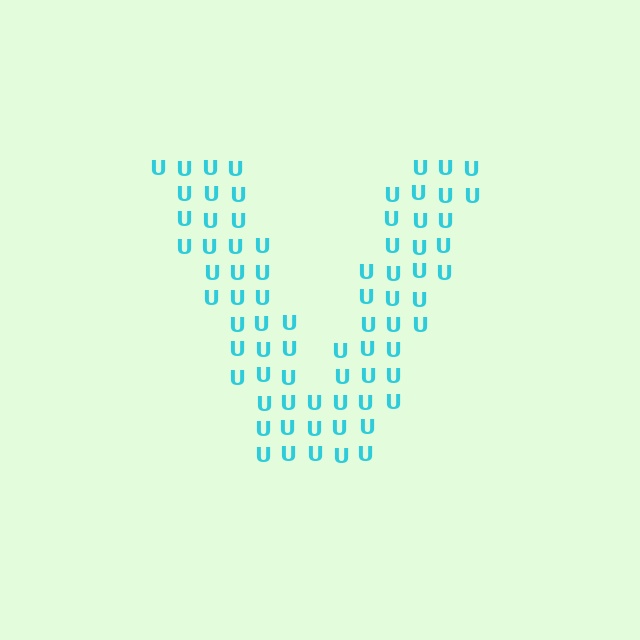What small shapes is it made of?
It is made of small letter U's.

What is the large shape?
The large shape is the letter V.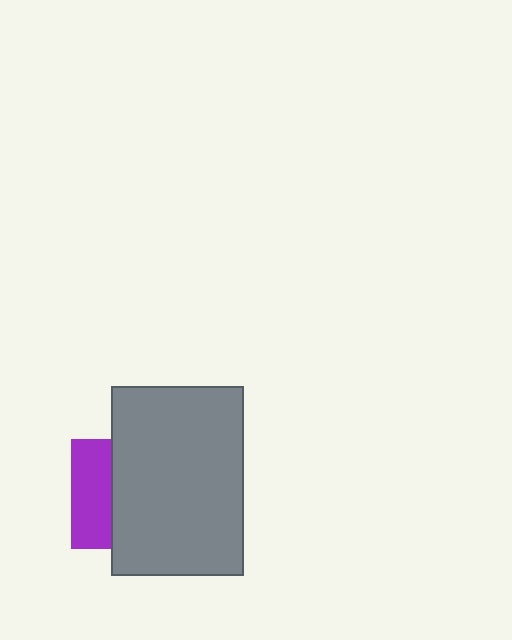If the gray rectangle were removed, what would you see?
You would see the complete purple square.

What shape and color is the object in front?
The object in front is a gray rectangle.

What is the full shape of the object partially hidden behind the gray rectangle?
The partially hidden object is a purple square.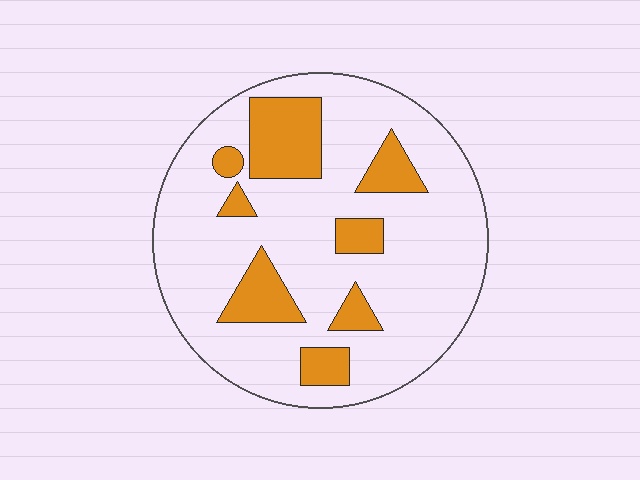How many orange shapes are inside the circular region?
8.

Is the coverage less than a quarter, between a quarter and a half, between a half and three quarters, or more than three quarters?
Less than a quarter.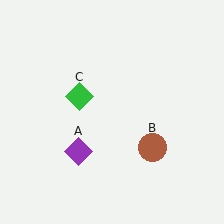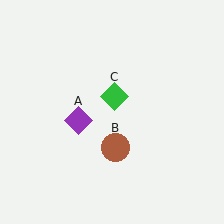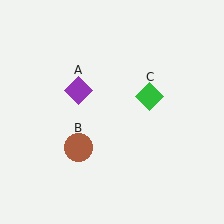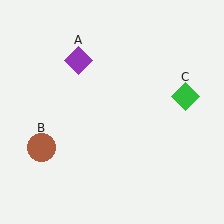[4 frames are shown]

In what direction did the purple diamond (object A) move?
The purple diamond (object A) moved up.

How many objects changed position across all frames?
3 objects changed position: purple diamond (object A), brown circle (object B), green diamond (object C).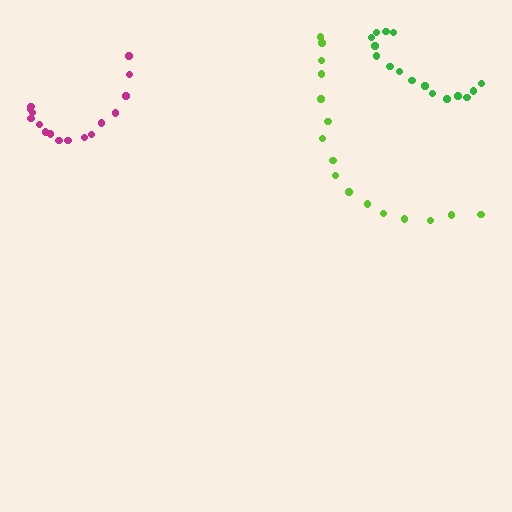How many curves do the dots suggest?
There are 3 distinct paths.